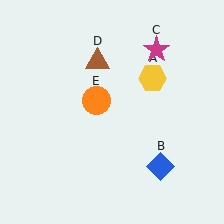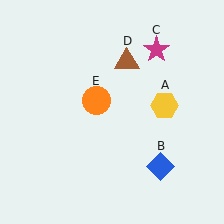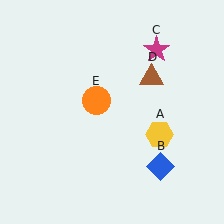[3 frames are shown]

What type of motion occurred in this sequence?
The yellow hexagon (object A), brown triangle (object D) rotated clockwise around the center of the scene.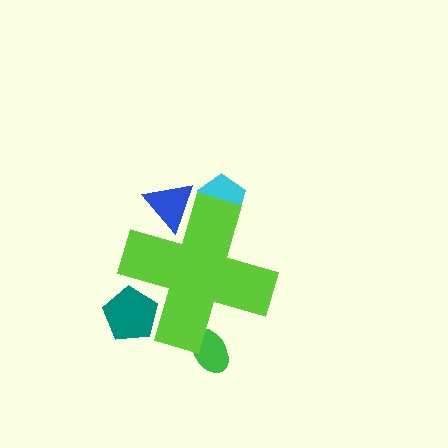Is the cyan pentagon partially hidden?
Yes, the cyan pentagon is partially hidden behind the lime cross.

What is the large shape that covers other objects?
A lime cross.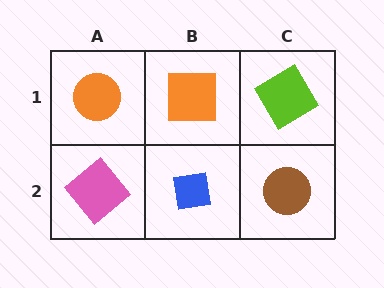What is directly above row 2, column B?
An orange square.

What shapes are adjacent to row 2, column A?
An orange circle (row 1, column A), a blue square (row 2, column B).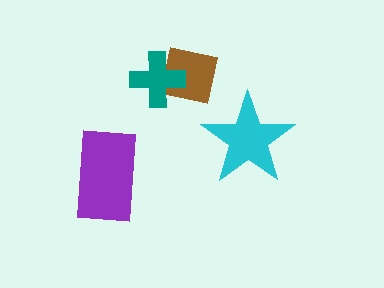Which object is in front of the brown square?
The teal cross is in front of the brown square.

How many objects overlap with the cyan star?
0 objects overlap with the cyan star.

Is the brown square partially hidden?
Yes, it is partially covered by another shape.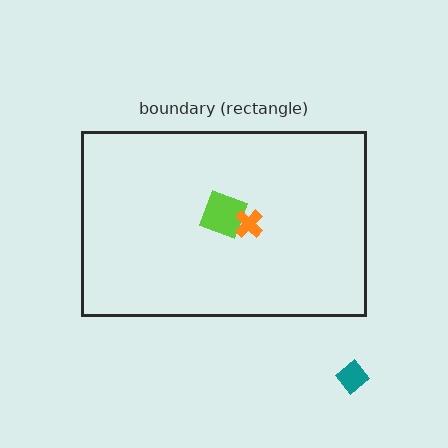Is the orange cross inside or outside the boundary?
Inside.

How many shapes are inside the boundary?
2 inside, 1 outside.